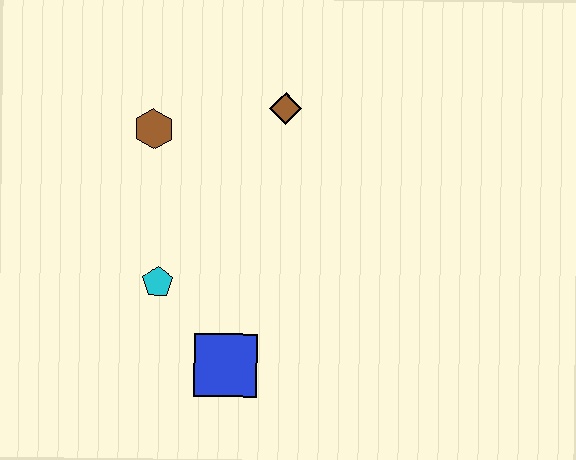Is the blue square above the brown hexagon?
No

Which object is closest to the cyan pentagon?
The blue square is closest to the cyan pentagon.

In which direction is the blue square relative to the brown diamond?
The blue square is below the brown diamond.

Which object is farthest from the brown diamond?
The blue square is farthest from the brown diamond.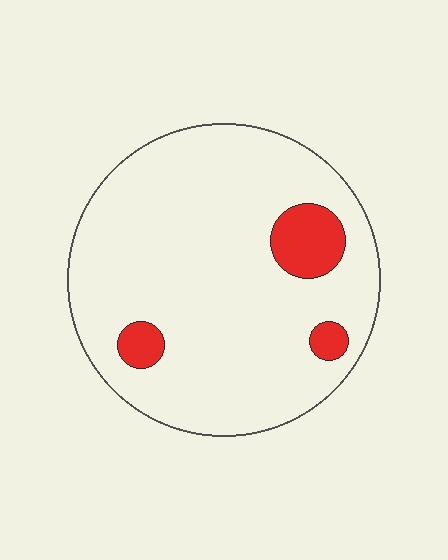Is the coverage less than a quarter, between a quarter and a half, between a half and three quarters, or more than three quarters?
Less than a quarter.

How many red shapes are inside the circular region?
3.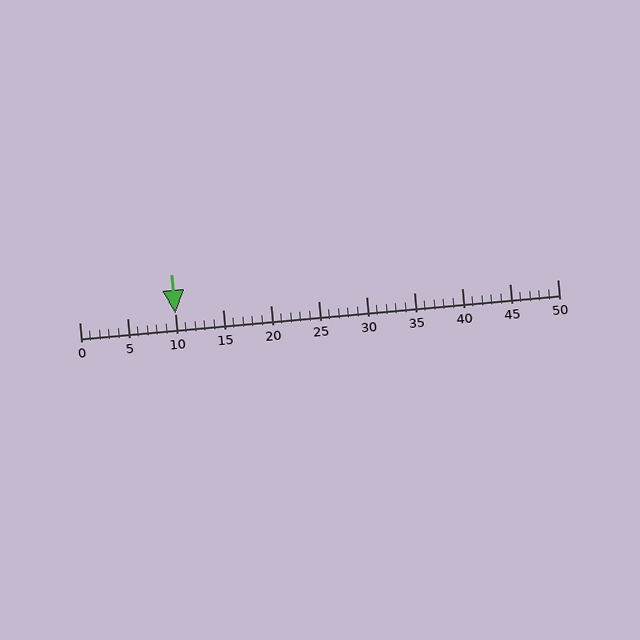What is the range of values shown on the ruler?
The ruler shows values from 0 to 50.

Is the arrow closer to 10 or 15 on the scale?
The arrow is closer to 10.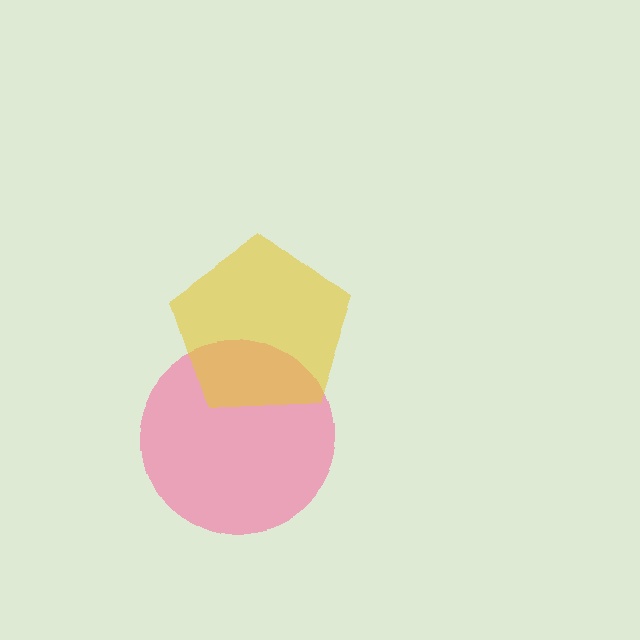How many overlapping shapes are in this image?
There are 2 overlapping shapes in the image.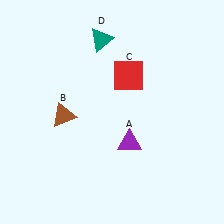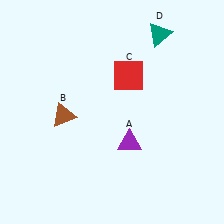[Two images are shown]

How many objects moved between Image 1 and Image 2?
1 object moved between the two images.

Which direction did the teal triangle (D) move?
The teal triangle (D) moved right.